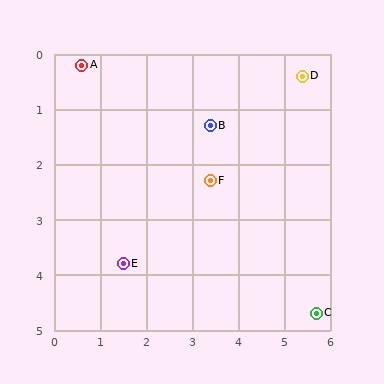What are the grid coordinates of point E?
Point E is at approximately (1.5, 3.8).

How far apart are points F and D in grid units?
Points F and D are about 2.8 grid units apart.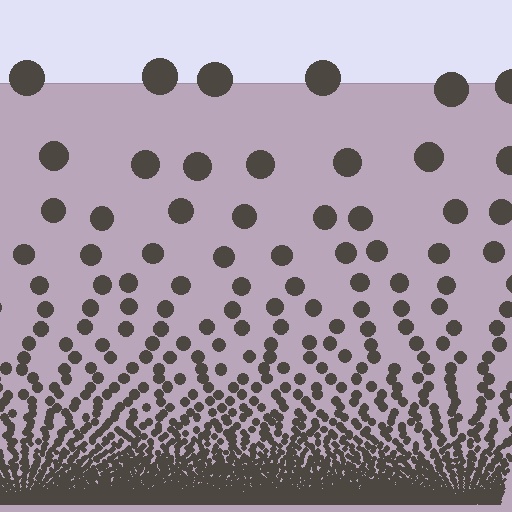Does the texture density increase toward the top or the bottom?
Density increases toward the bottom.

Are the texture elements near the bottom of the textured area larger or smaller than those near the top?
Smaller. The gradient is inverted — elements near the bottom are smaller and denser.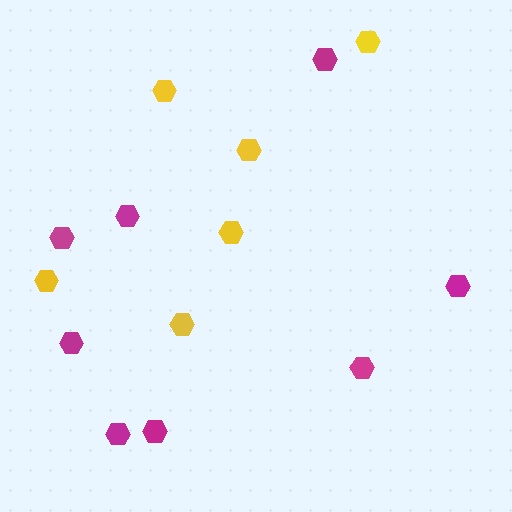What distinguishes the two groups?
There are 2 groups: one group of yellow hexagons (6) and one group of magenta hexagons (8).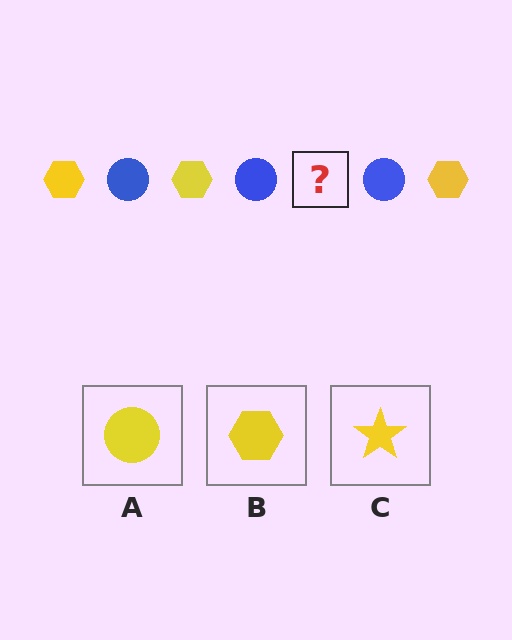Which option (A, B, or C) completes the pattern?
B.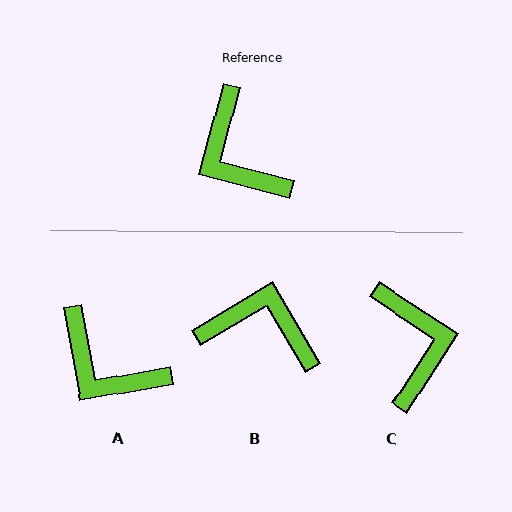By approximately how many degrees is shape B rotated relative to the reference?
Approximately 135 degrees clockwise.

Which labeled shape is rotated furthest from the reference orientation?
C, about 161 degrees away.